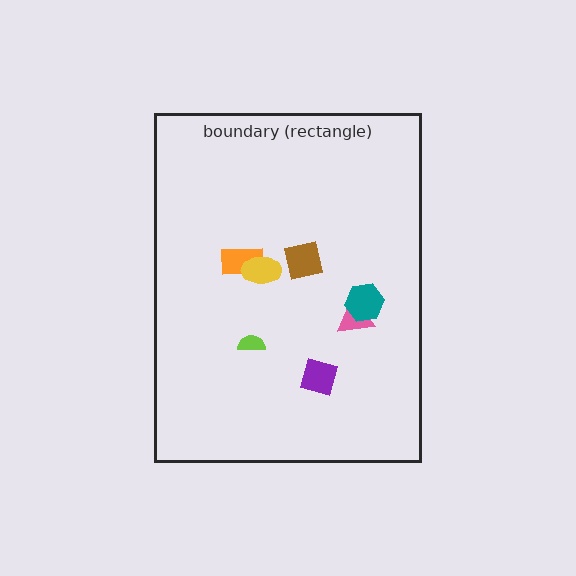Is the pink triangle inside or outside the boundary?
Inside.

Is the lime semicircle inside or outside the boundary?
Inside.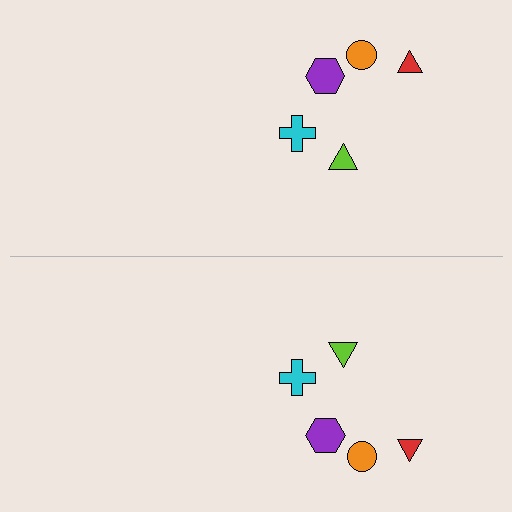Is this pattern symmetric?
Yes, this pattern has bilateral (reflection) symmetry.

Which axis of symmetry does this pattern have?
The pattern has a horizontal axis of symmetry running through the center of the image.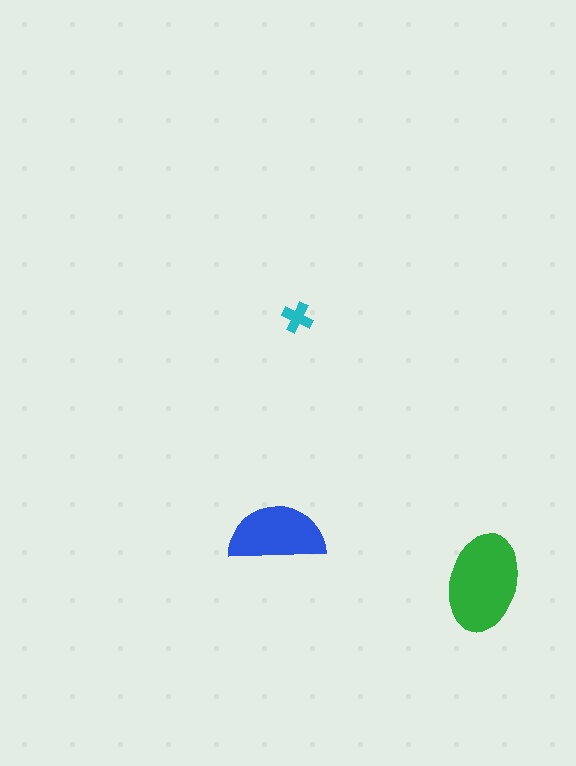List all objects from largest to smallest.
The green ellipse, the blue semicircle, the cyan cross.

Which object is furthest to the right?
The green ellipse is rightmost.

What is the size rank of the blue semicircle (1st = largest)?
2nd.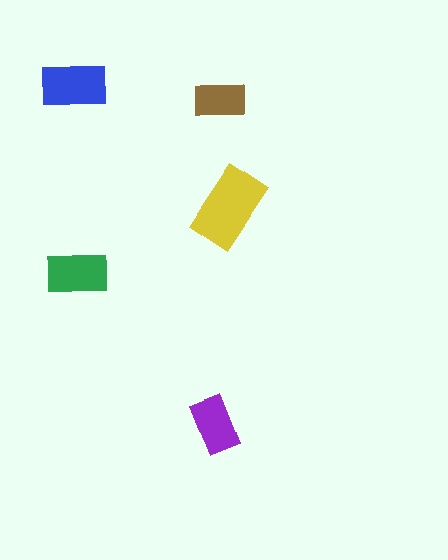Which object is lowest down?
The purple rectangle is bottommost.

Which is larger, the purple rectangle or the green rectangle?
The green one.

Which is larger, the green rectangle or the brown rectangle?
The green one.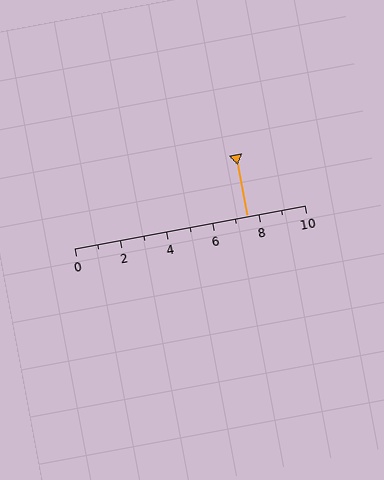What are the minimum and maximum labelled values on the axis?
The axis runs from 0 to 10.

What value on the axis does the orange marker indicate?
The marker indicates approximately 7.5.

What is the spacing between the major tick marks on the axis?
The major ticks are spaced 2 apart.